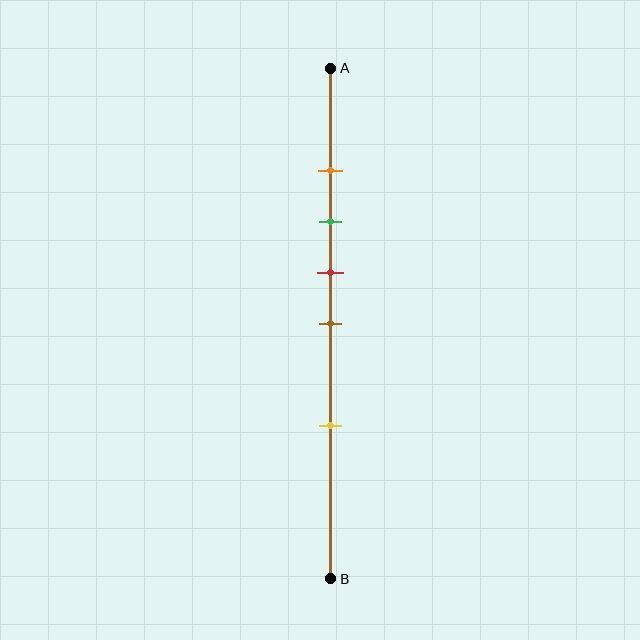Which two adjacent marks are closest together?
The orange and green marks are the closest adjacent pair.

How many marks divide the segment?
There are 5 marks dividing the segment.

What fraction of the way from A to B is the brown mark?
The brown mark is approximately 50% (0.5) of the way from A to B.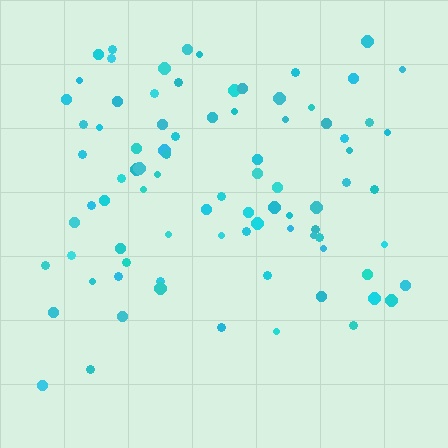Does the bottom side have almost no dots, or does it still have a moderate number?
Still a moderate number, just noticeably fewer than the top.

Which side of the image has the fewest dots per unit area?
The bottom.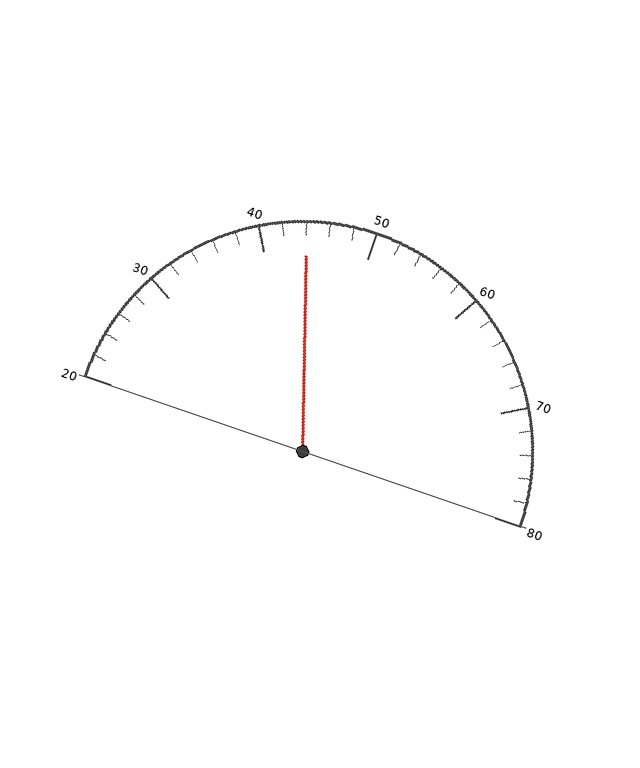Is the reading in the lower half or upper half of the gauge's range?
The reading is in the lower half of the range (20 to 80).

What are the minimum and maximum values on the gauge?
The gauge ranges from 20 to 80.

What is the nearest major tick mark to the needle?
The nearest major tick mark is 40.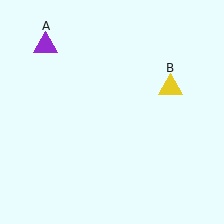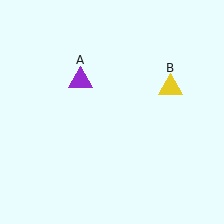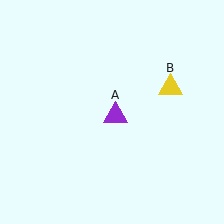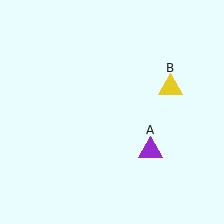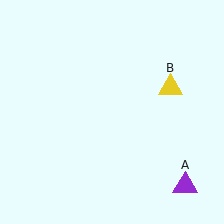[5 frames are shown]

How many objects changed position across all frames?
1 object changed position: purple triangle (object A).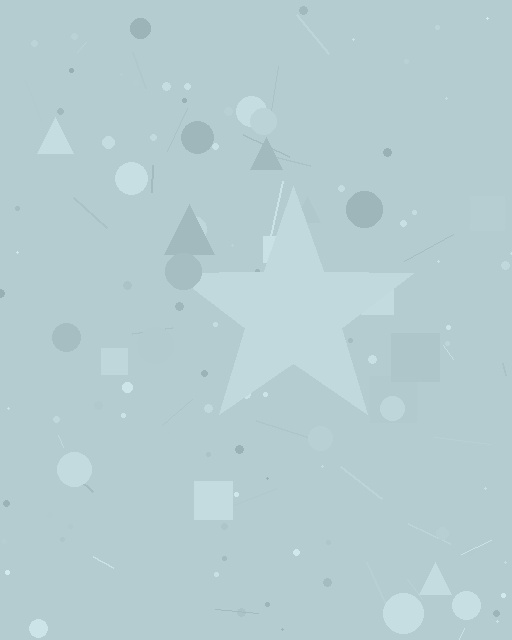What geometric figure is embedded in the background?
A star is embedded in the background.